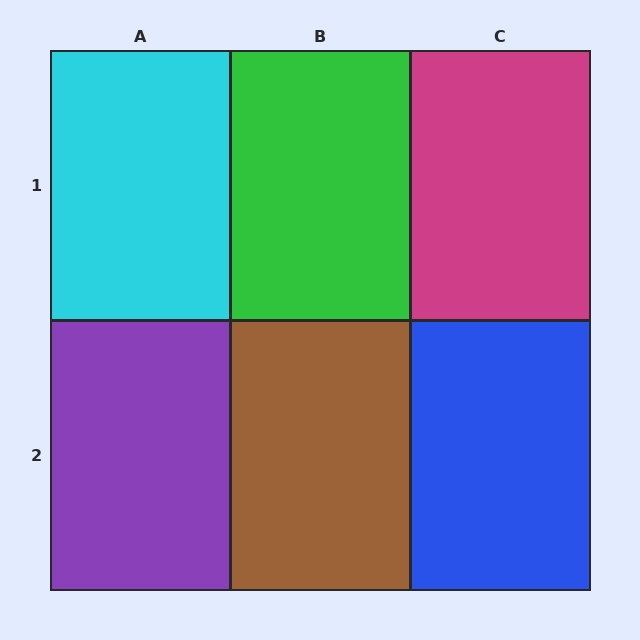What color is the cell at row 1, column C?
Magenta.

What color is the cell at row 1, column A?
Cyan.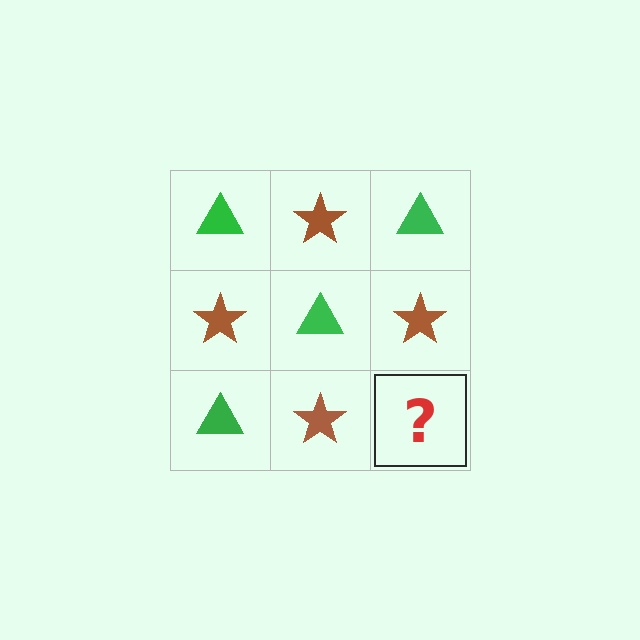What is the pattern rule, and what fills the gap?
The rule is that it alternates green triangle and brown star in a checkerboard pattern. The gap should be filled with a green triangle.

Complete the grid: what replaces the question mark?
The question mark should be replaced with a green triangle.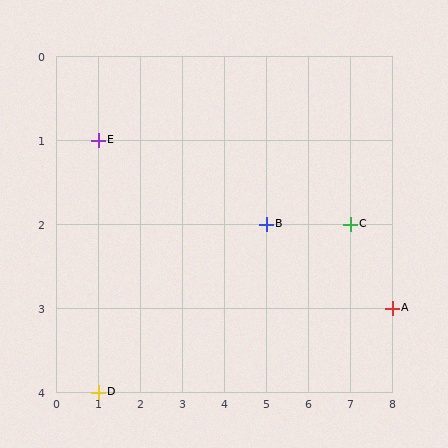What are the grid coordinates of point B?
Point B is at grid coordinates (5, 2).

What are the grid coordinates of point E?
Point E is at grid coordinates (1, 1).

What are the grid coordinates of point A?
Point A is at grid coordinates (8, 3).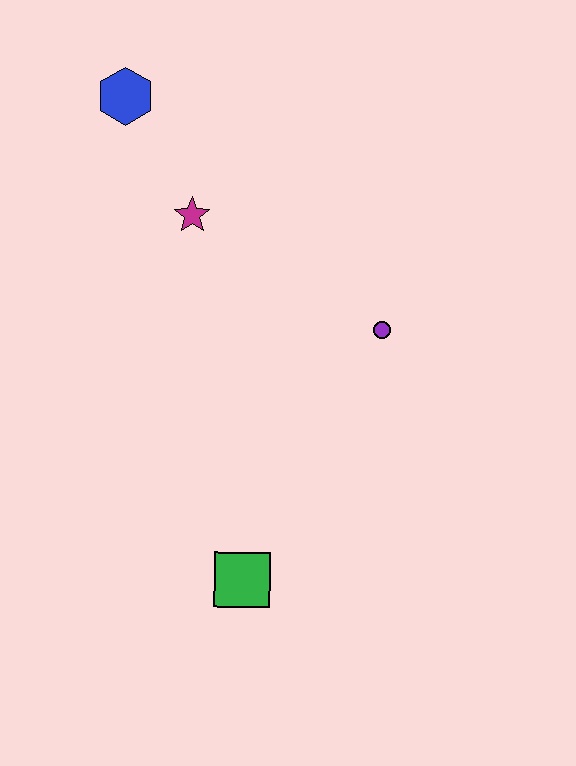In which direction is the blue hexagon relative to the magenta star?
The blue hexagon is above the magenta star.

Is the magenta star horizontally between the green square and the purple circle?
No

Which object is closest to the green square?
The purple circle is closest to the green square.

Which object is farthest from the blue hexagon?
The green square is farthest from the blue hexagon.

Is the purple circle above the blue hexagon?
No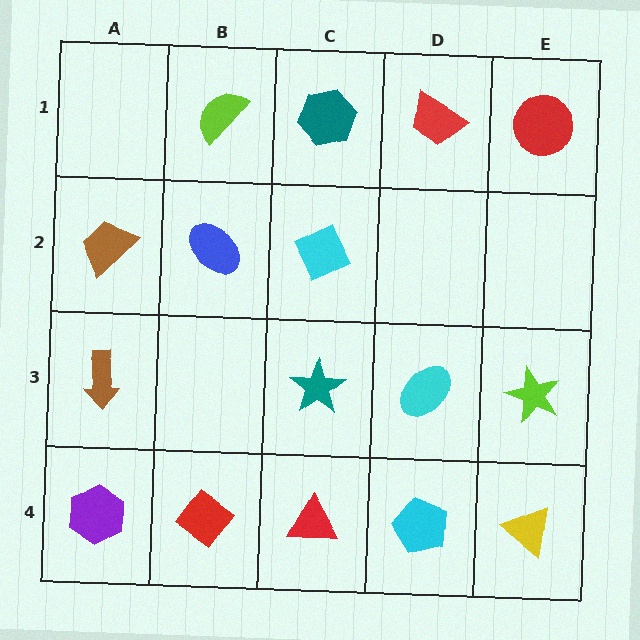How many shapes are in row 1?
4 shapes.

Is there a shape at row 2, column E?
No, that cell is empty.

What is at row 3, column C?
A teal star.